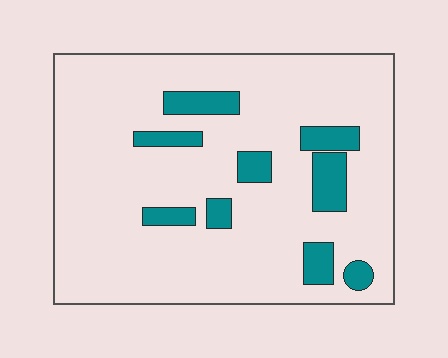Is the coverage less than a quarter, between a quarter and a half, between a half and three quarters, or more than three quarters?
Less than a quarter.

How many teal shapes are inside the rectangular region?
9.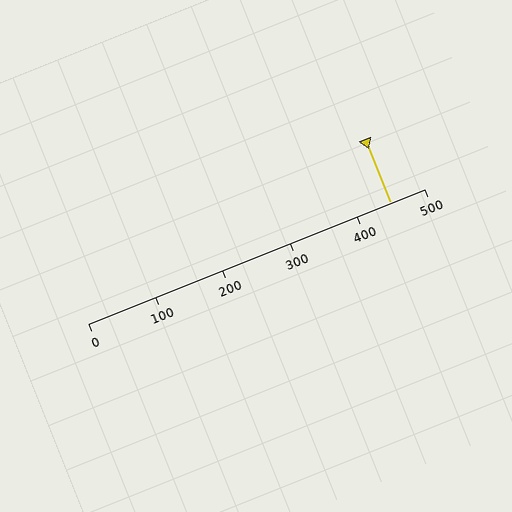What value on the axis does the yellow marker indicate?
The marker indicates approximately 450.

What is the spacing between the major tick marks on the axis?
The major ticks are spaced 100 apart.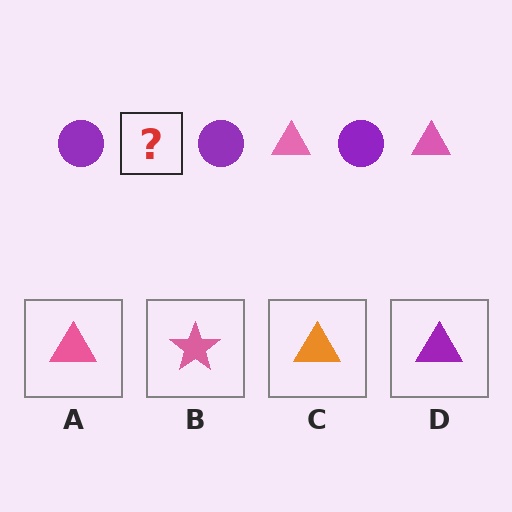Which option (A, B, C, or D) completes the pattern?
A.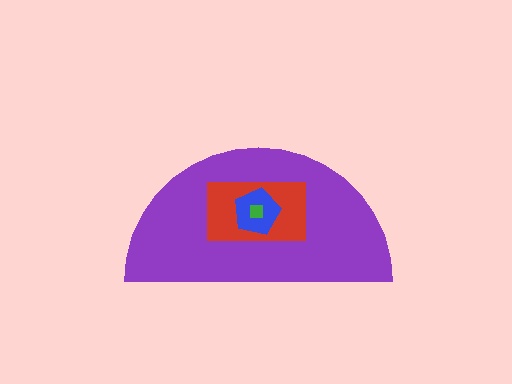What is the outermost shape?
The purple semicircle.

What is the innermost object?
The green square.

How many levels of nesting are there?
4.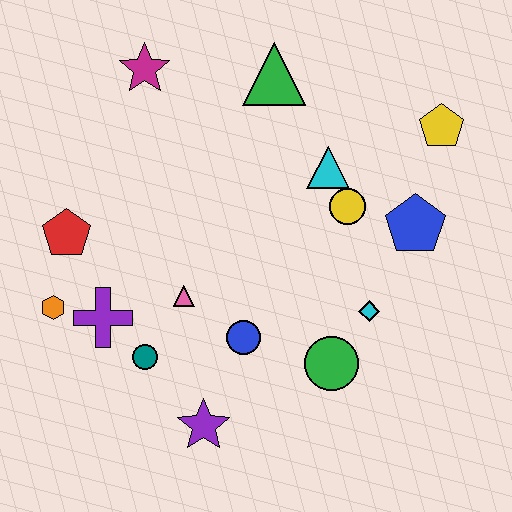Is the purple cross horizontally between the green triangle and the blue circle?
No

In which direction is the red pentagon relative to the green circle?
The red pentagon is to the left of the green circle.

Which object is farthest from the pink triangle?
The yellow pentagon is farthest from the pink triangle.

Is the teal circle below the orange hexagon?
Yes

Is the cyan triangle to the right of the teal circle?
Yes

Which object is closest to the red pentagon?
The orange hexagon is closest to the red pentagon.